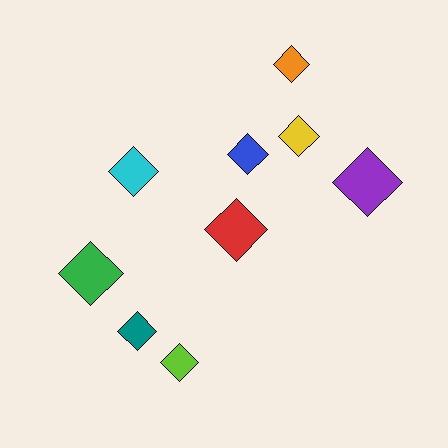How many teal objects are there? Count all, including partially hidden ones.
There is 1 teal object.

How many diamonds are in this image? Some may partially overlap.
There are 9 diamonds.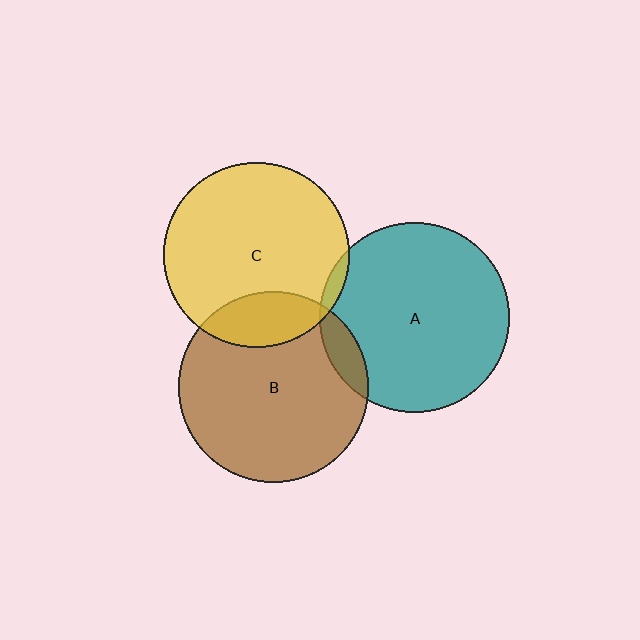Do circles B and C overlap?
Yes.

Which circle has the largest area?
Circle B (brown).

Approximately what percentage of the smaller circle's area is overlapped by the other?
Approximately 20%.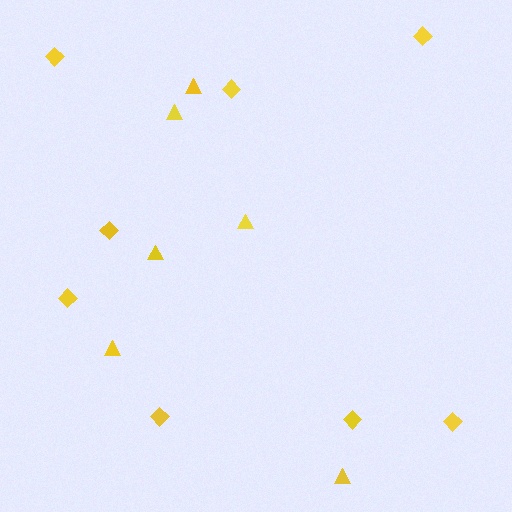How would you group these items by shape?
There are 2 groups: one group of triangles (6) and one group of diamonds (8).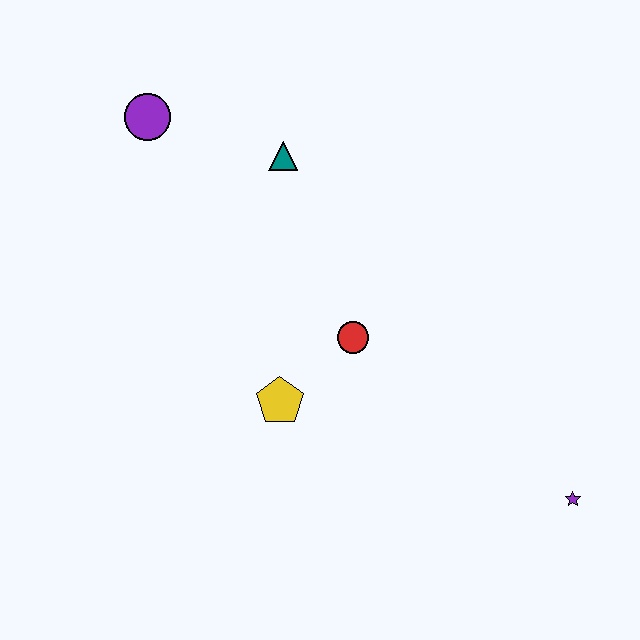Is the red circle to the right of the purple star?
No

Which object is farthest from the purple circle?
The purple star is farthest from the purple circle.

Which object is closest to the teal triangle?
The purple circle is closest to the teal triangle.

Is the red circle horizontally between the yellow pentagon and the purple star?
Yes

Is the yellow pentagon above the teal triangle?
No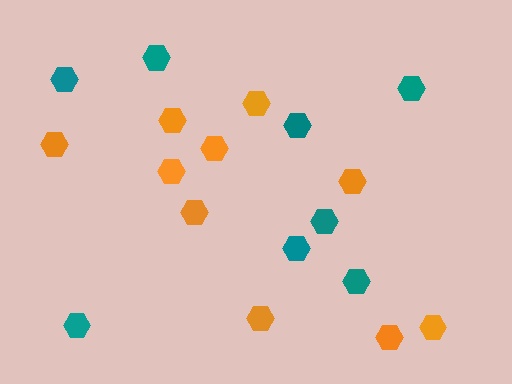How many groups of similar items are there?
There are 2 groups: one group of teal hexagons (8) and one group of orange hexagons (10).